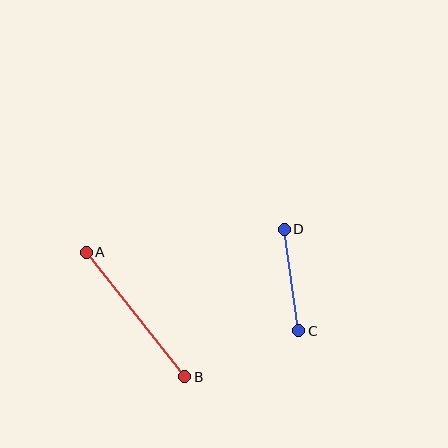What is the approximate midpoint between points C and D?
The midpoint is at approximately (292, 280) pixels.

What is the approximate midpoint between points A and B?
The midpoint is at approximately (135, 315) pixels.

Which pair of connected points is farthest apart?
Points A and B are farthest apart.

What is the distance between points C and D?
The distance is approximately 103 pixels.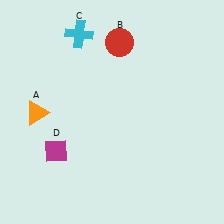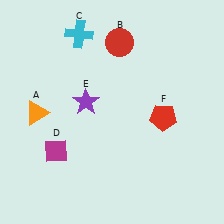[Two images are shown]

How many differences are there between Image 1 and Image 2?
There are 2 differences between the two images.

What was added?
A purple star (E), a red pentagon (F) were added in Image 2.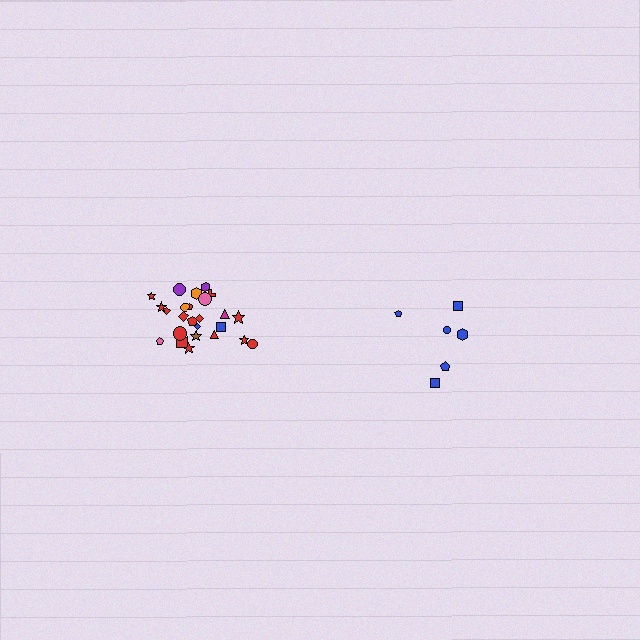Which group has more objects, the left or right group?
The left group.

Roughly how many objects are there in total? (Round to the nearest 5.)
Roughly 30 objects in total.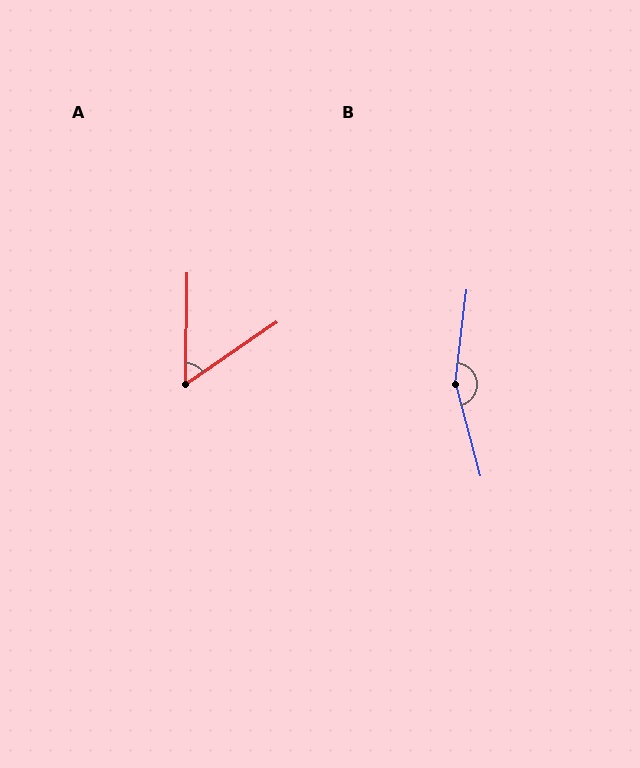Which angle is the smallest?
A, at approximately 55 degrees.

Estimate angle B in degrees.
Approximately 159 degrees.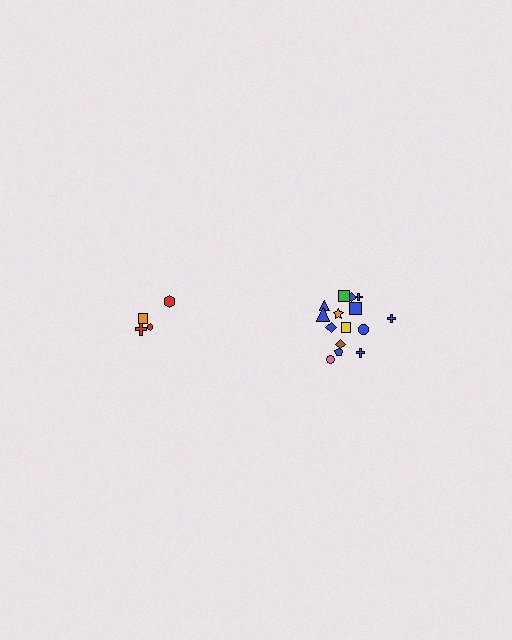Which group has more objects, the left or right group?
The right group.